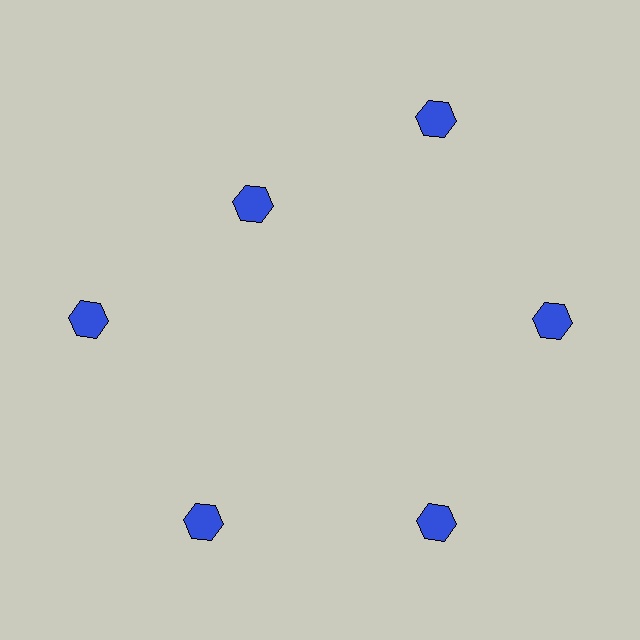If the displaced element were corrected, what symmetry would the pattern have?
It would have 6-fold rotational symmetry — the pattern would map onto itself every 60 degrees.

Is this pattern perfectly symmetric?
No. The 6 blue hexagons are arranged in a ring, but one element near the 11 o'clock position is pulled inward toward the center, breaking the 6-fold rotational symmetry.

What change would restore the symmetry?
The symmetry would be restored by moving it outward, back onto the ring so that all 6 hexagons sit at equal angles and equal distance from the center.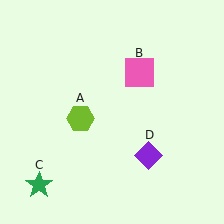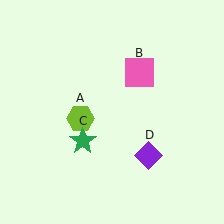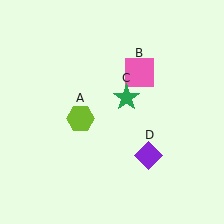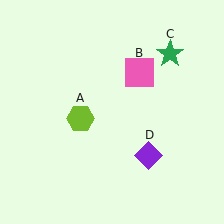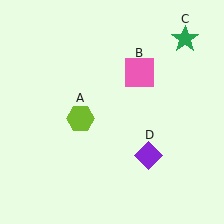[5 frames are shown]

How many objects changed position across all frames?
1 object changed position: green star (object C).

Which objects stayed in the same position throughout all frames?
Lime hexagon (object A) and pink square (object B) and purple diamond (object D) remained stationary.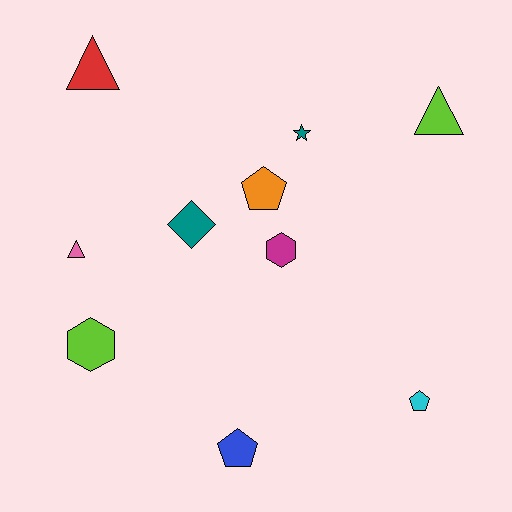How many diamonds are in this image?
There is 1 diamond.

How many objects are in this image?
There are 10 objects.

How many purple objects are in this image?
There are no purple objects.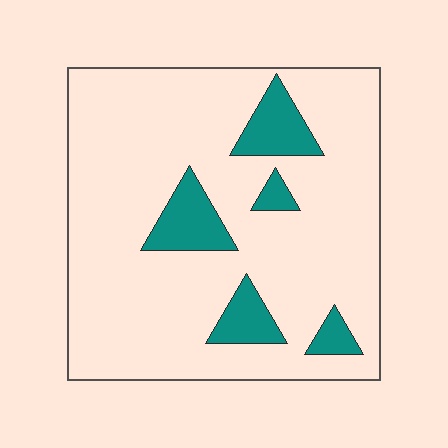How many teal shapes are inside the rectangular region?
5.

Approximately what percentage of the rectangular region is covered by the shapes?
Approximately 15%.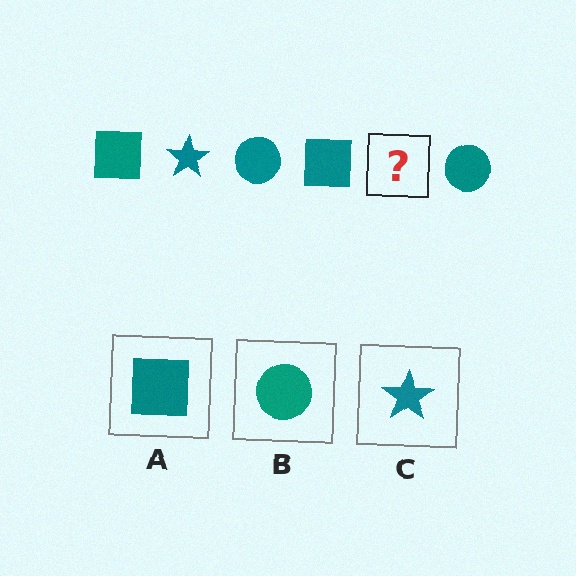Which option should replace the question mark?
Option C.